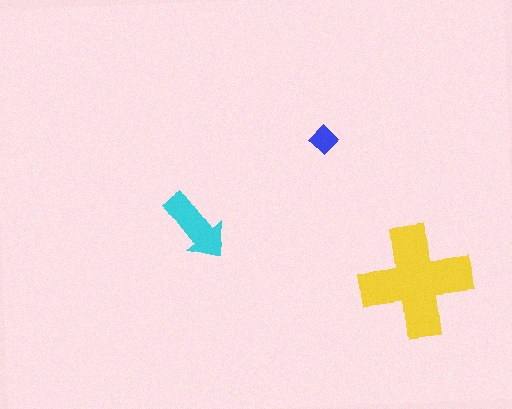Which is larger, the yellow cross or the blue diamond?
The yellow cross.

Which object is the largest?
The yellow cross.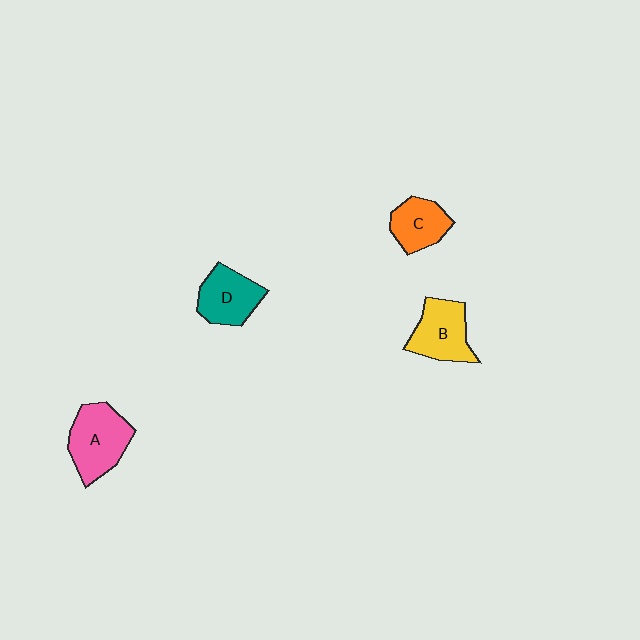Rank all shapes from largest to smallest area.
From largest to smallest: A (pink), B (yellow), D (teal), C (orange).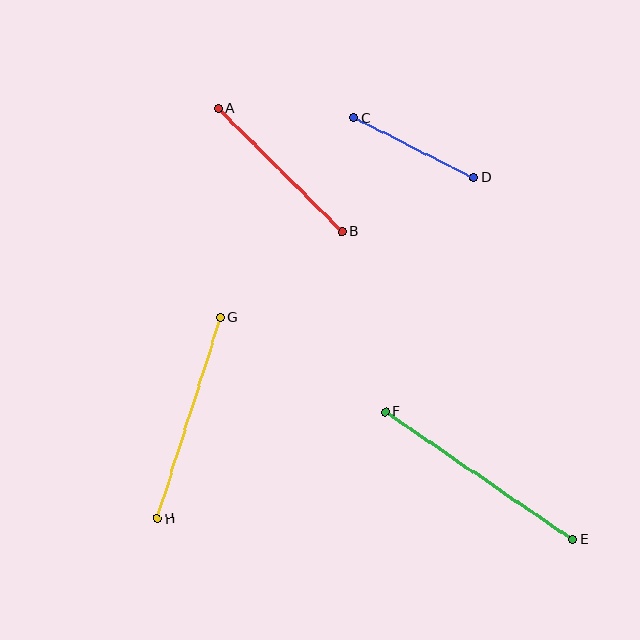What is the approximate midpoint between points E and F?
The midpoint is at approximately (479, 475) pixels.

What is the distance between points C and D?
The distance is approximately 134 pixels.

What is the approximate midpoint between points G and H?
The midpoint is at approximately (189, 418) pixels.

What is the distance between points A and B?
The distance is approximately 175 pixels.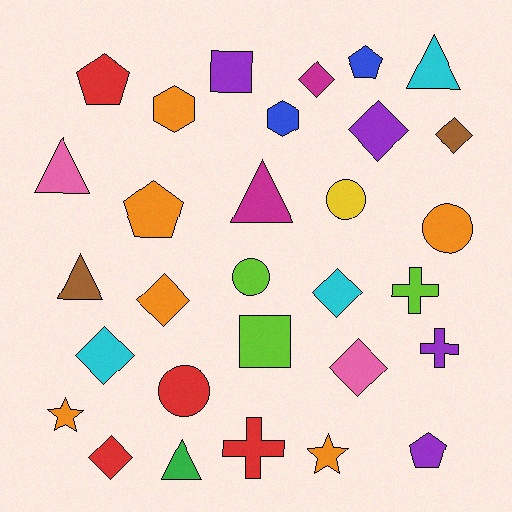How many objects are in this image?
There are 30 objects.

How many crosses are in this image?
There are 3 crosses.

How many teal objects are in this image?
There are no teal objects.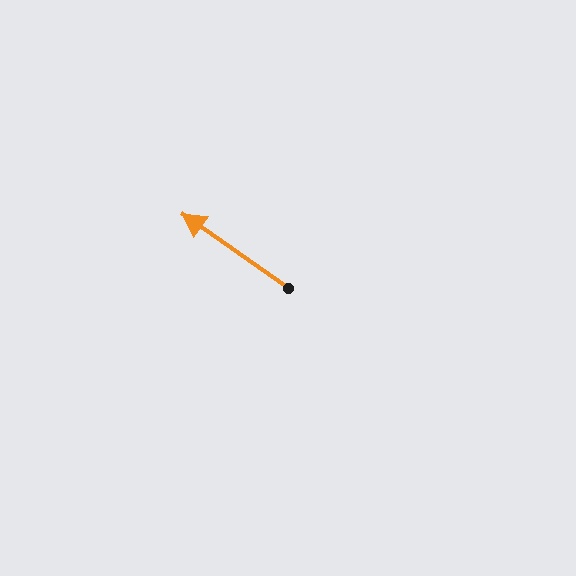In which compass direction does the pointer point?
Northwest.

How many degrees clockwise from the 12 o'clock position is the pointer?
Approximately 305 degrees.